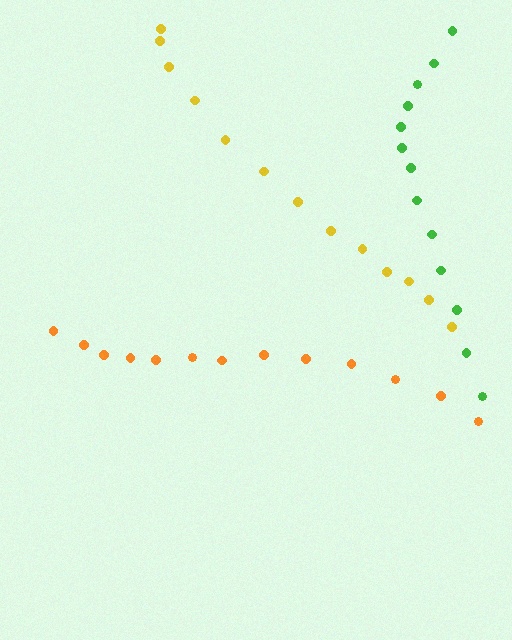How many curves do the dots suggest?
There are 3 distinct paths.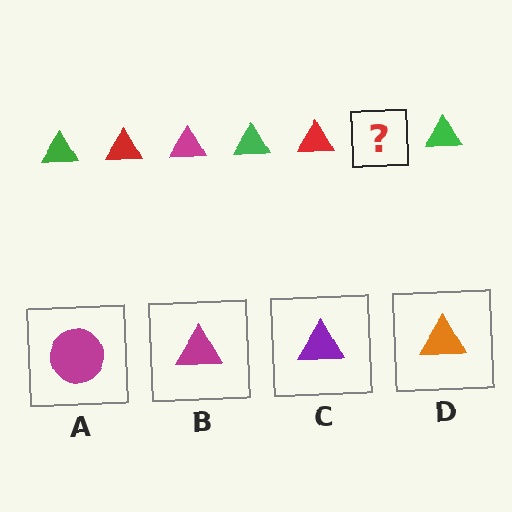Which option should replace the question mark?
Option B.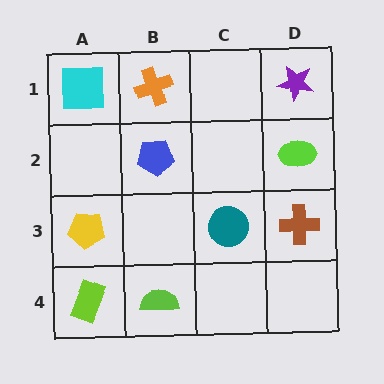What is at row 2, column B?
A blue pentagon.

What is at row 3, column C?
A teal circle.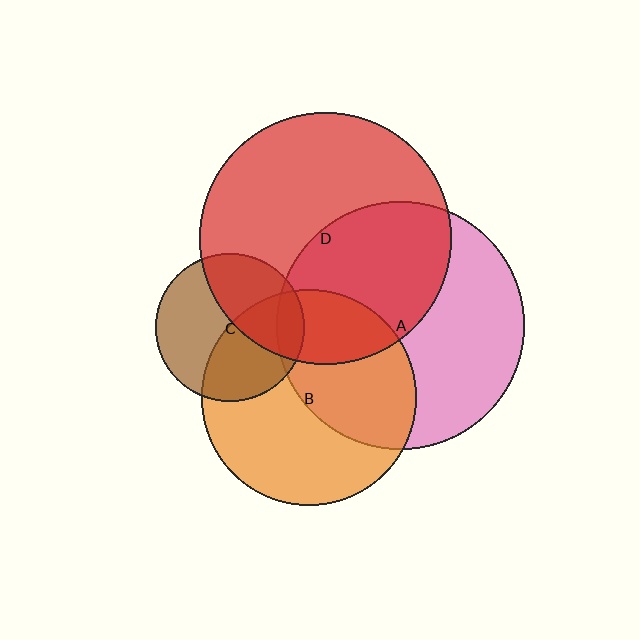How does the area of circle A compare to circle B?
Approximately 1.3 times.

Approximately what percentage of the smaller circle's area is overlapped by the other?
Approximately 45%.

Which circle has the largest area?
Circle D (red).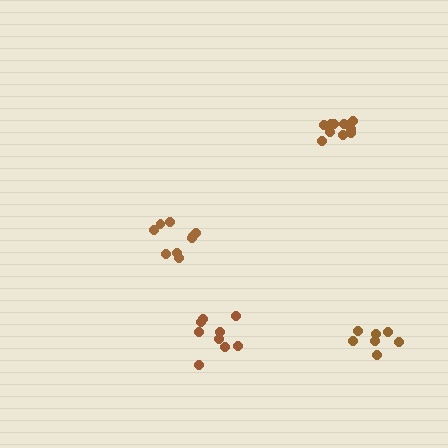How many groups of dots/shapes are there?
There are 4 groups.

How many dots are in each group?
Group 1: 9 dots, Group 2: 7 dots, Group 3: 11 dots, Group 4: 9 dots (36 total).